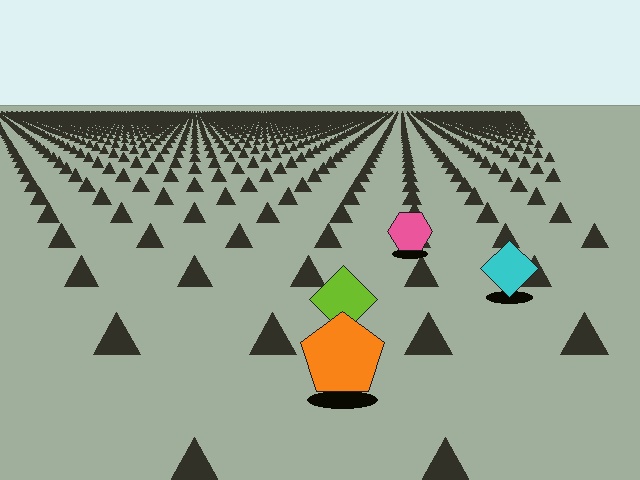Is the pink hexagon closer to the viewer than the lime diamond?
No. The lime diamond is closer — you can tell from the texture gradient: the ground texture is coarser near it.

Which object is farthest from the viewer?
The pink hexagon is farthest from the viewer. It appears smaller and the ground texture around it is denser.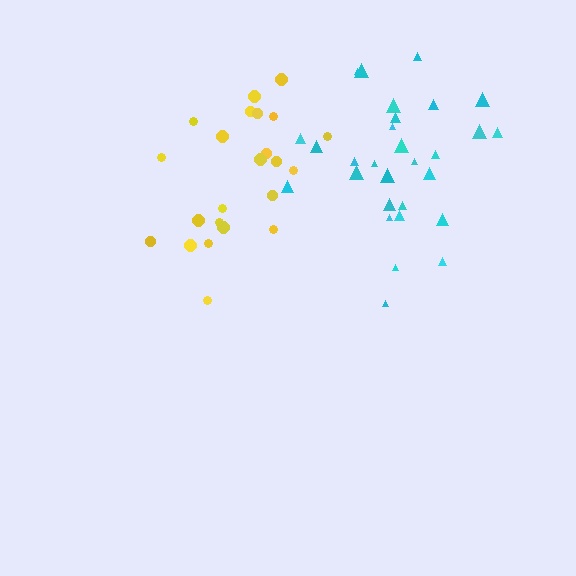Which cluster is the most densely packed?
Cyan.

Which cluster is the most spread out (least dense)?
Yellow.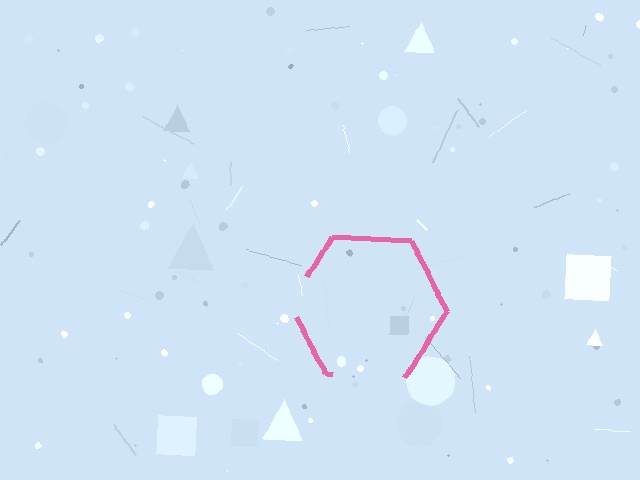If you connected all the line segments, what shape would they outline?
They would outline a hexagon.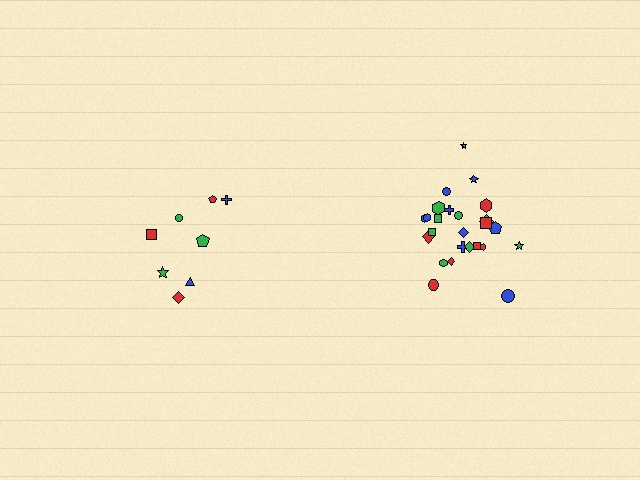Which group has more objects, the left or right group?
The right group.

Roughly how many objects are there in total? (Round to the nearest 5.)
Roughly 35 objects in total.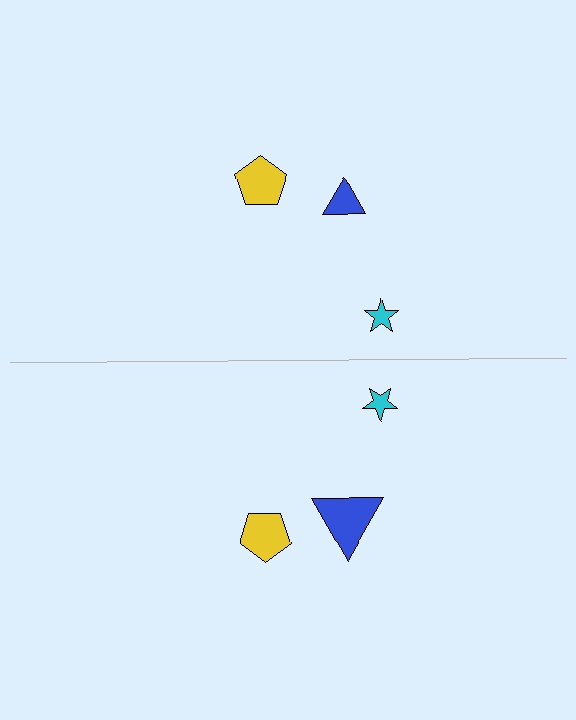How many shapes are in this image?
There are 6 shapes in this image.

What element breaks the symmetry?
The blue triangle on the bottom side has a different size than its mirror counterpart.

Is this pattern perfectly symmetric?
No, the pattern is not perfectly symmetric. The blue triangle on the bottom side has a different size than its mirror counterpart.